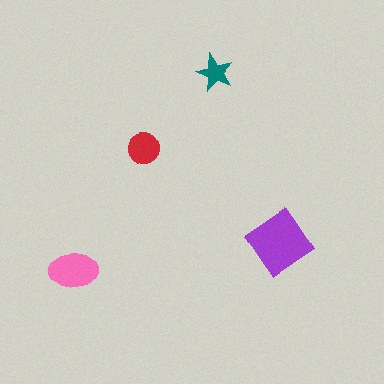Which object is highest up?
The teal star is topmost.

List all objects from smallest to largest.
The teal star, the red circle, the pink ellipse, the purple diamond.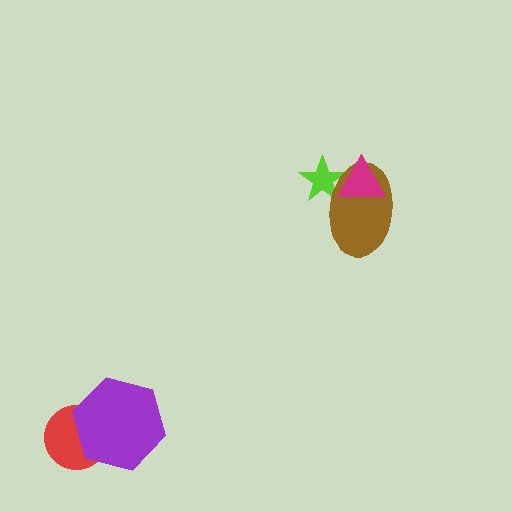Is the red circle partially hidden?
Yes, it is partially covered by another shape.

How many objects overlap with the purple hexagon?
1 object overlaps with the purple hexagon.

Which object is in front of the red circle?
The purple hexagon is in front of the red circle.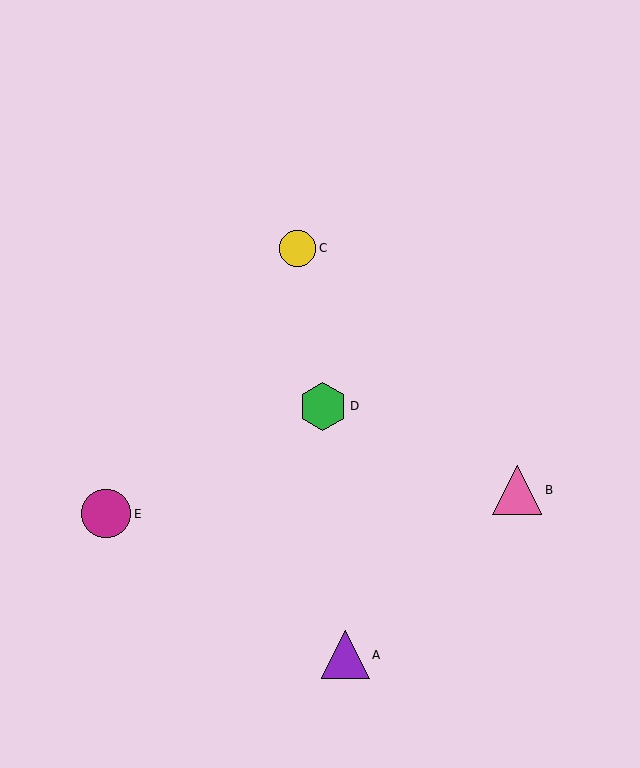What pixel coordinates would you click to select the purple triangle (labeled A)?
Click at (345, 655) to select the purple triangle A.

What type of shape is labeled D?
Shape D is a green hexagon.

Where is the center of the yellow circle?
The center of the yellow circle is at (298, 248).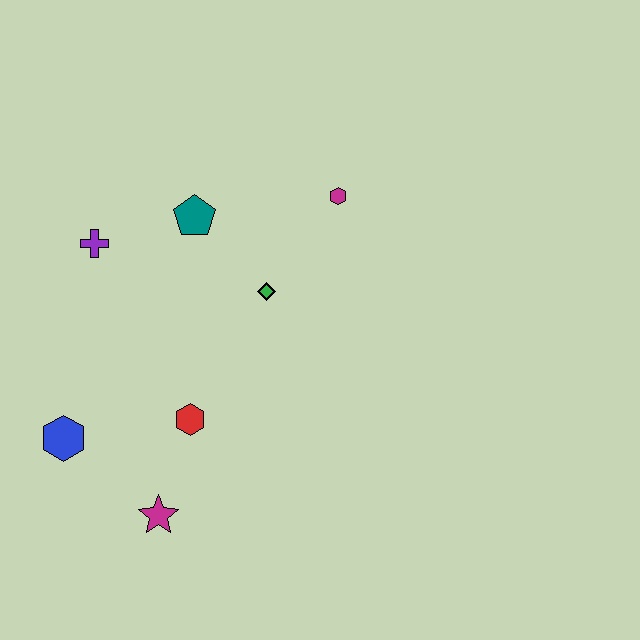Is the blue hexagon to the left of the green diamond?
Yes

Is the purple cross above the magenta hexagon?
No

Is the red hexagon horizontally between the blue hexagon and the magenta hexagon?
Yes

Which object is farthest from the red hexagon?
The magenta hexagon is farthest from the red hexagon.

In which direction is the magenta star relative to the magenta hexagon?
The magenta star is below the magenta hexagon.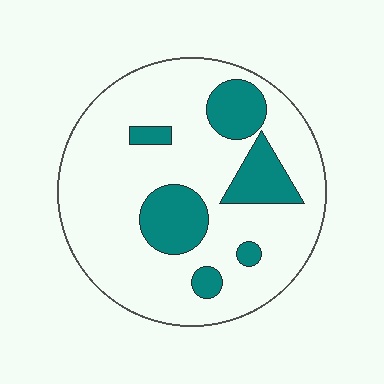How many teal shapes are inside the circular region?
6.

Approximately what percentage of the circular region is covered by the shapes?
Approximately 20%.